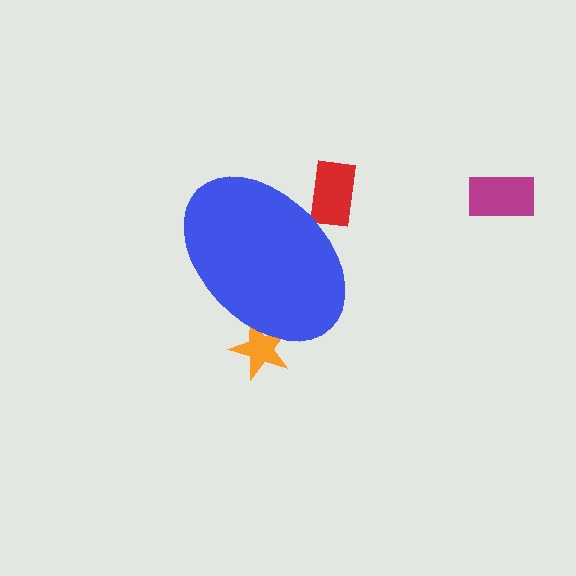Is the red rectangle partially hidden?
Yes, the red rectangle is partially hidden behind the blue ellipse.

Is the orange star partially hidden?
Yes, the orange star is partially hidden behind the blue ellipse.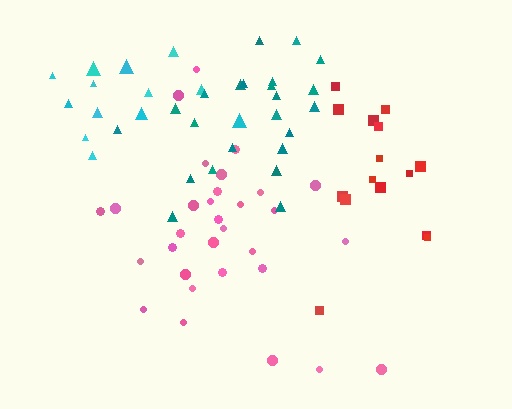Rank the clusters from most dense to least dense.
cyan, pink, teal, red.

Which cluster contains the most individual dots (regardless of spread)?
Pink (31).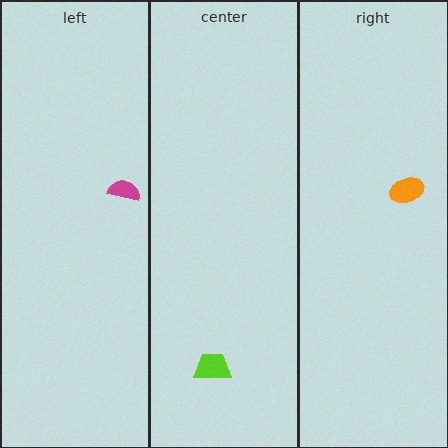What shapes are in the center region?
The lime trapezoid.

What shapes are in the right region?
The orange ellipse.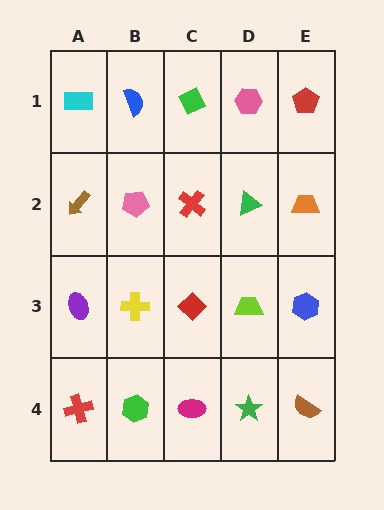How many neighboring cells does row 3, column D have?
4.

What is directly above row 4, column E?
A blue hexagon.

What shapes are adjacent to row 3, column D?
A green triangle (row 2, column D), a green star (row 4, column D), a red diamond (row 3, column C), a blue hexagon (row 3, column E).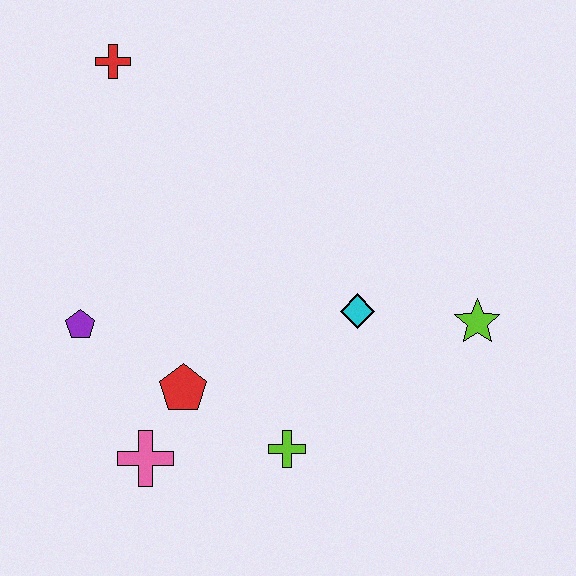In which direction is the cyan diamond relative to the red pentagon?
The cyan diamond is to the right of the red pentagon.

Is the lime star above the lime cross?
Yes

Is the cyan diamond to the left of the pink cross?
No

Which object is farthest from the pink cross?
The red cross is farthest from the pink cross.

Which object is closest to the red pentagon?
The pink cross is closest to the red pentagon.